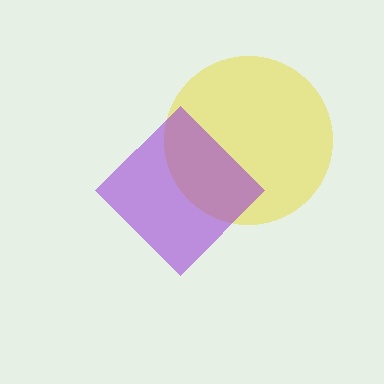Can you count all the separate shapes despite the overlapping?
Yes, there are 2 separate shapes.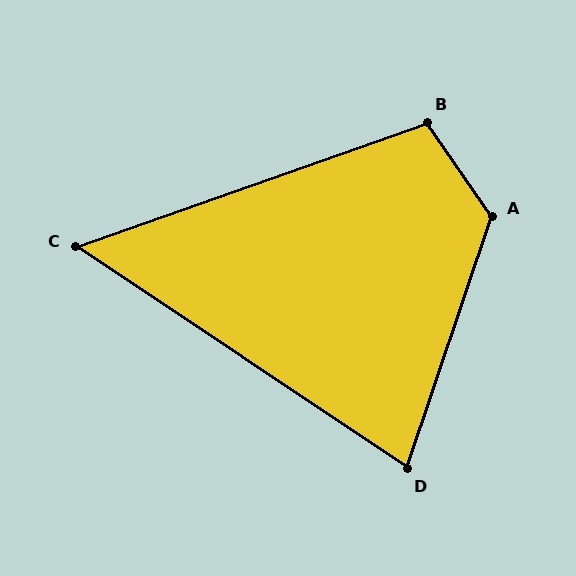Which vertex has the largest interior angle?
A, at approximately 127 degrees.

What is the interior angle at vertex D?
Approximately 75 degrees (acute).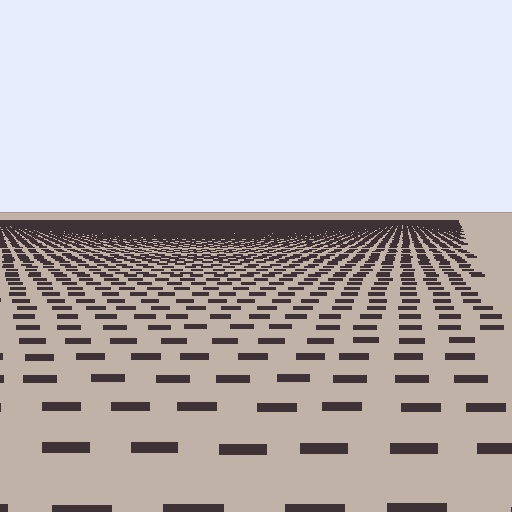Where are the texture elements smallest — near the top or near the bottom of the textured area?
Near the top.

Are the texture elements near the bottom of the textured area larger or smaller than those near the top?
Larger. Near the bottom, elements are closer to the viewer and appear at a bigger on-screen size.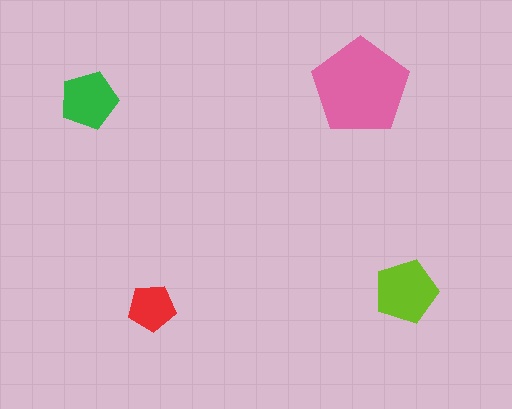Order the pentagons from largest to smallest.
the pink one, the lime one, the green one, the red one.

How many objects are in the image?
There are 4 objects in the image.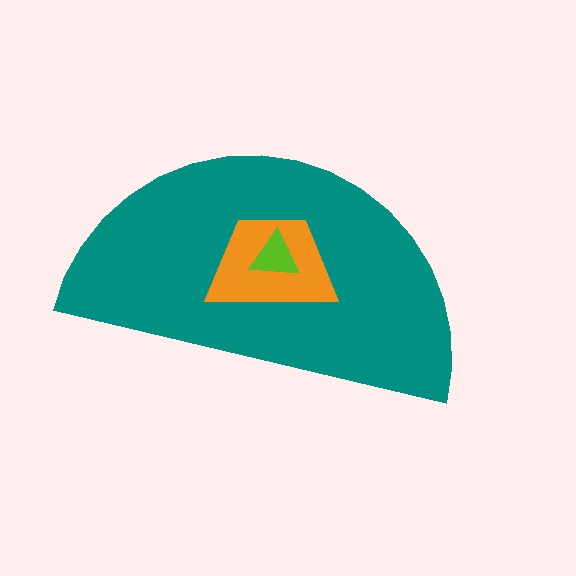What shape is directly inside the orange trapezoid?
The lime triangle.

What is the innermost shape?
The lime triangle.